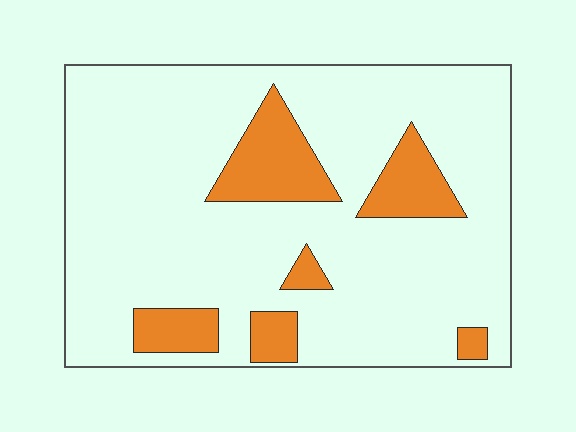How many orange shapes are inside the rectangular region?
6.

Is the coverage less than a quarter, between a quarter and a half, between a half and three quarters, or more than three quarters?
Less than a quarter.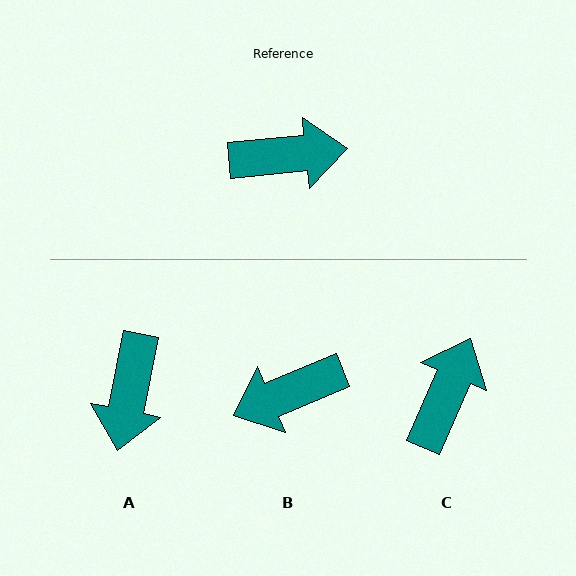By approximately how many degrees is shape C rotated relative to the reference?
Approximately 61 degrees counter-clockwise.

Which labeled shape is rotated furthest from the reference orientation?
B, about 163 degrees away.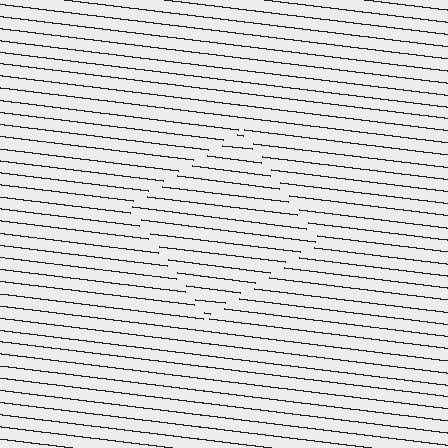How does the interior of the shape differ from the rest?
The interior of the shape contains the same grating, shifted by half a period — the contour is defined by the phase discontinuity where line-ends from the inner and outer gratings abut.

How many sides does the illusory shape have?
4 sides — the line-ends trace a square.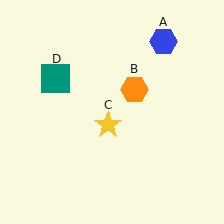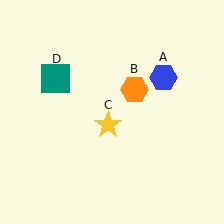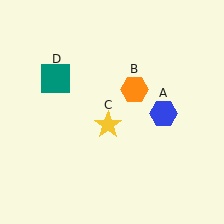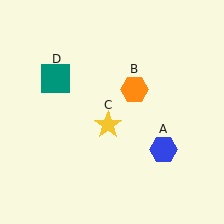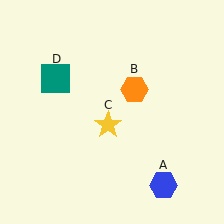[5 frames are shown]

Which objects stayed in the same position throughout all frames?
Orange hexagon (object B) and yellow star (object C) and teal square (object D) remained stationary.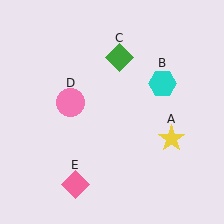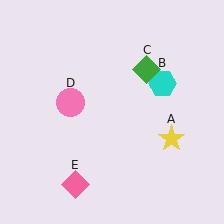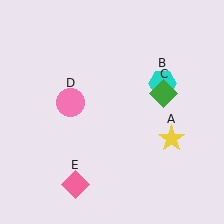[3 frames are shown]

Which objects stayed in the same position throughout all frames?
Yellow star (object A) and cyan hexagon (object B) and pink circle (object D) and pink diamond (object E) remained stationary.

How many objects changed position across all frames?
1 object changed position: green diamond (object C).